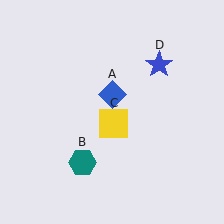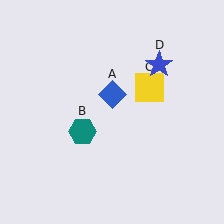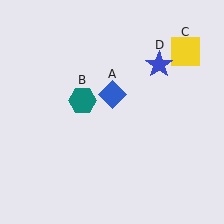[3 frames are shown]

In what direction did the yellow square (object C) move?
The yellow square (object C) moved up and to the right.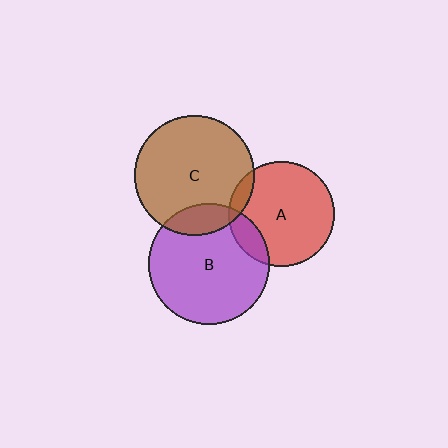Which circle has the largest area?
Circle B (purple).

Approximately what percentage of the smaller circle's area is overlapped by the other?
Approximately 15%.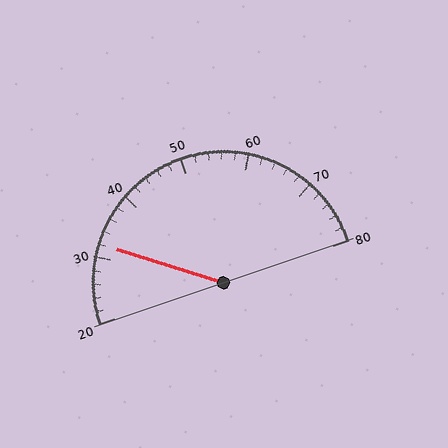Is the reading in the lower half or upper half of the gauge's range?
The reading is in the lower half of the range (20 to 80).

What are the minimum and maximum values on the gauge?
The gauge ranges from 20 to 80.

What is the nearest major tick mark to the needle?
The nearest major tick mark is 30.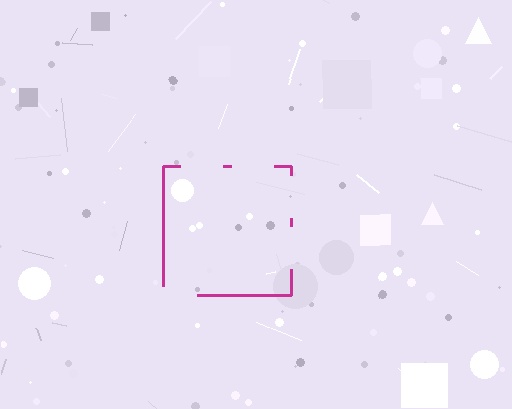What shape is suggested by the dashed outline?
The dashed outline suggests a square.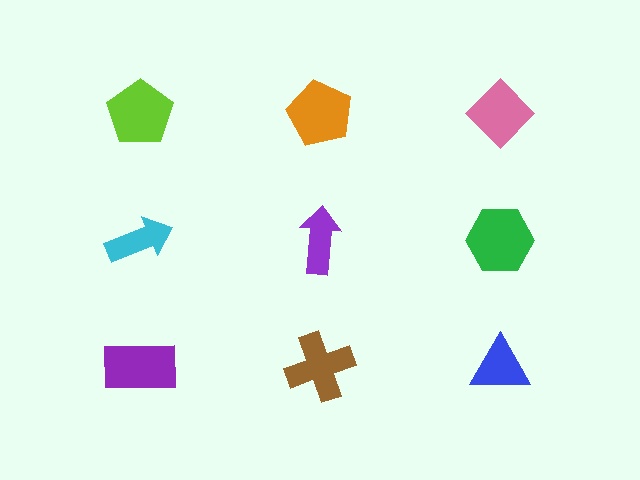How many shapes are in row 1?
3 shapes.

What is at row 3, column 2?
A brown cross.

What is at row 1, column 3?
A pink diamond.